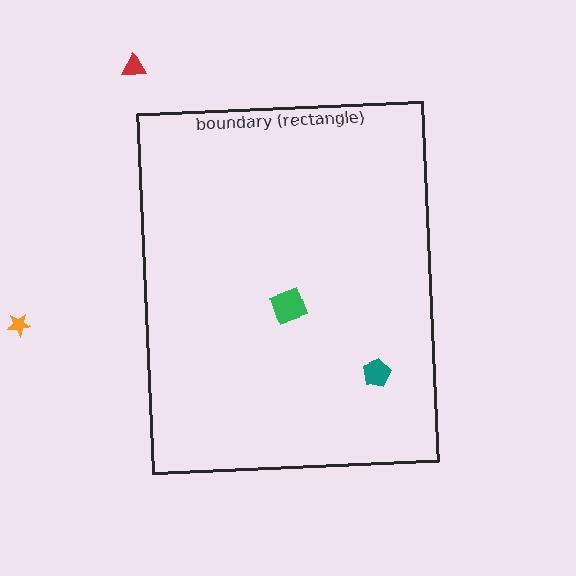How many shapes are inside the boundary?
2 inside, 2 outside.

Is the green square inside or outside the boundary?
Inside.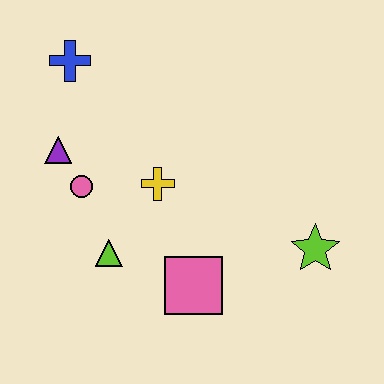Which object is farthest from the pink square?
The blue cross is farthest from the pink square.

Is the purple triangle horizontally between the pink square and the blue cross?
No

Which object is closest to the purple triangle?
The pink circle is closest to the purple triangle.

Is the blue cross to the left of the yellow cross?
Yes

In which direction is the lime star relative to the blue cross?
The lime star is to the right of the blue cross.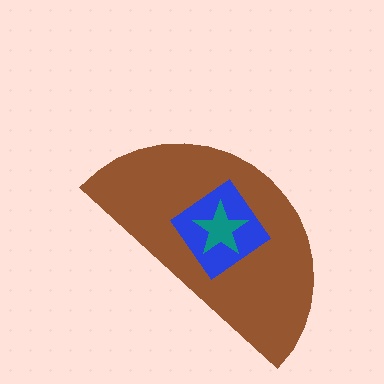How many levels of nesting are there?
3.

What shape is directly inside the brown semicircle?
The blue diamond.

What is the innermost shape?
The teal star.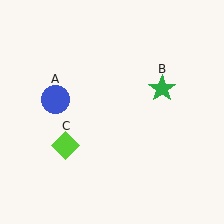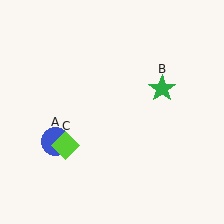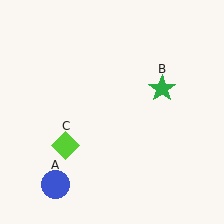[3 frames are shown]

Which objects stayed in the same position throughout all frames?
Green star (object B) and lime diamond (object C) remained stationary.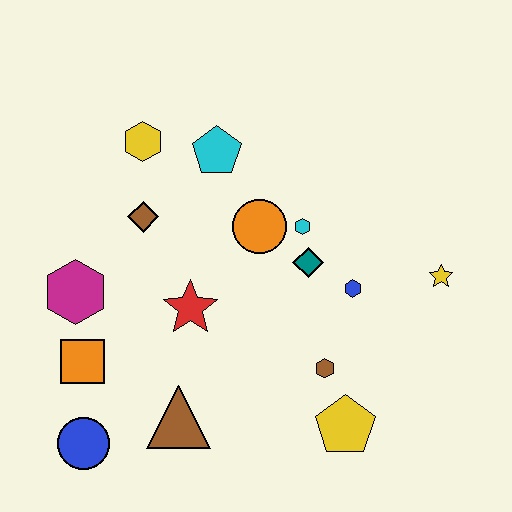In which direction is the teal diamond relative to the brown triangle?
The teal diamond is above the brown triangle.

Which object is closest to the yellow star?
The blue hexagon is closest to the yellow star.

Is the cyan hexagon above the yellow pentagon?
Yes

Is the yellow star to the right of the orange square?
Yes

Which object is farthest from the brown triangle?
The yellow star is farthest from the brown triangle.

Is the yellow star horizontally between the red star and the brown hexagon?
No